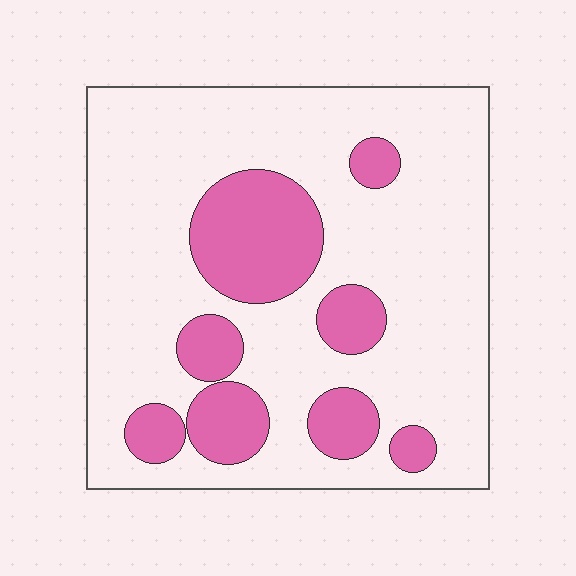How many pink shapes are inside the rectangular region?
8.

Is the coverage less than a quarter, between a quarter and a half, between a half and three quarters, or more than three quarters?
Less than a quarter.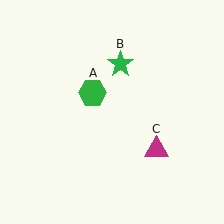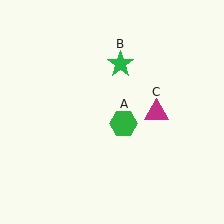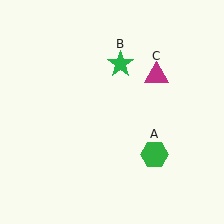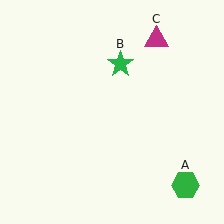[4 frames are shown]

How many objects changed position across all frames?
2 objects changed position: green hexagon (object A), magenta triangle (object C).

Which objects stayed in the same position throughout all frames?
Green star (object B) remained stationary.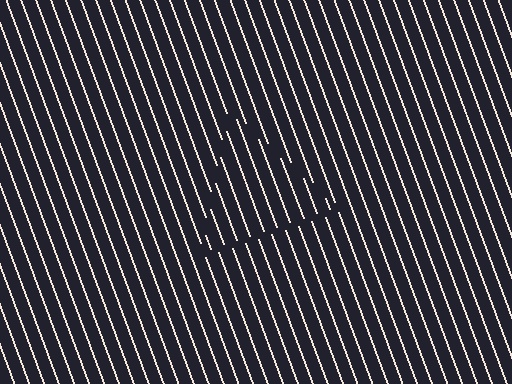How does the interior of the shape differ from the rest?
The interior of the shape contains the same grating, shifted by half a period — the contour is defined by the phase discontinuity where line-ends from the inner and outer gratings abut.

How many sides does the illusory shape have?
3 sides — the line-ends trace a triangle.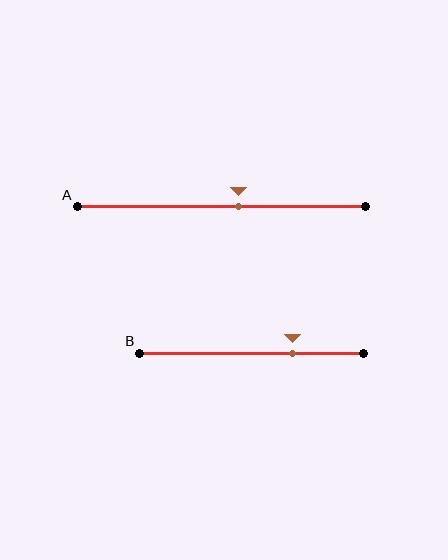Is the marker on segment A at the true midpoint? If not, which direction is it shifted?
No, the marker on segment A is shifted to the right by about 6% of the segment length.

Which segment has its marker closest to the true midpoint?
Segment A has its marker closest to the true midpoint.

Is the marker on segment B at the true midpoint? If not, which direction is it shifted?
No, the marker on segment B is shifted to the right by about 18% of the segment length.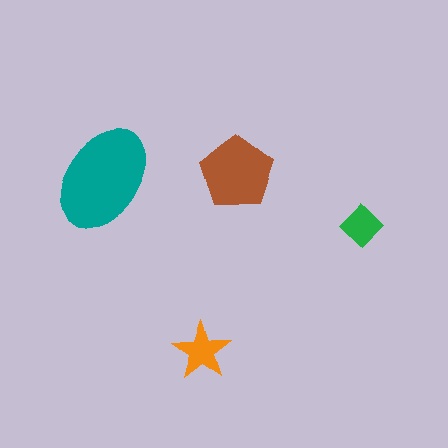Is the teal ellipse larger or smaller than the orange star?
Larger.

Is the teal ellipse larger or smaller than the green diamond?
Larger.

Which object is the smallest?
The green diamond.